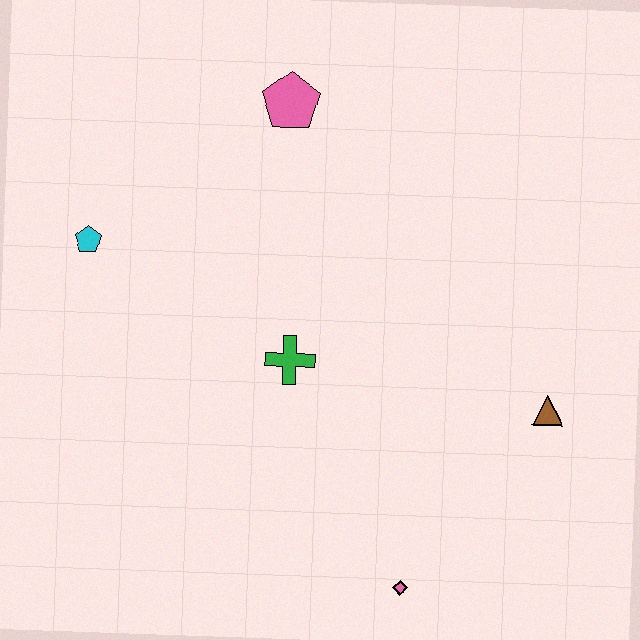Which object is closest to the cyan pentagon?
The green cross is closest to the cyan pentagon.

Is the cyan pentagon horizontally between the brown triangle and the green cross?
No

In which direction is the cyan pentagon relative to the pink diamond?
The cyan pentagon is above the pink diamond.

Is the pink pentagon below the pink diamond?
No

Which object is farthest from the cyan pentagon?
The brown triangle is farthest from the cyan pentagon.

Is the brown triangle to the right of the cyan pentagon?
Yes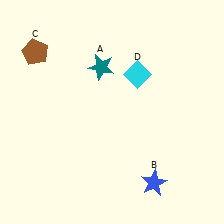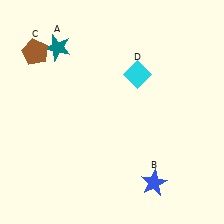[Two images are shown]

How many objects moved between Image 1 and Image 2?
1 object moved between the two images.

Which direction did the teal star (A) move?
The teal star (A) moved left.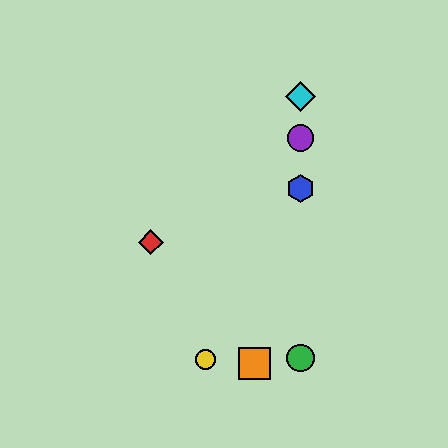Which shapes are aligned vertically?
The blue hexagon, the green circle, the purple circle, the cyan diamond are aligned vertically.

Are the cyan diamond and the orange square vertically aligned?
No, the cyan diamond is at x≈301 and the orange square is at x≈254.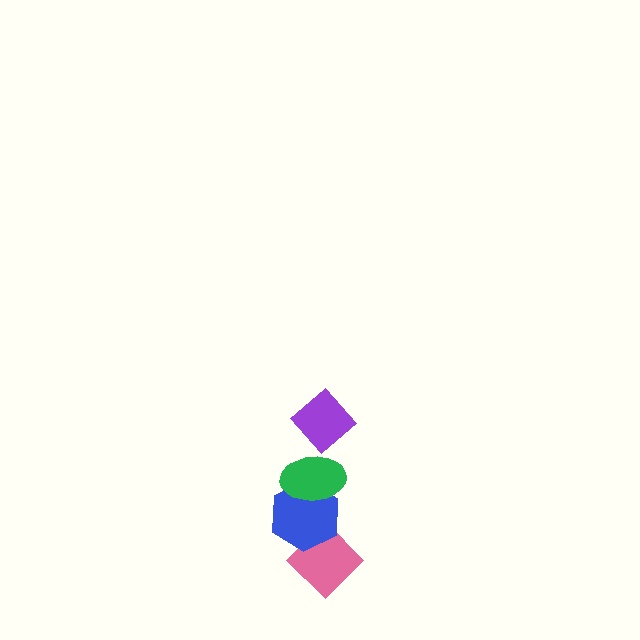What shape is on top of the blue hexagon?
The green ellipse is on top of the blue hexagon.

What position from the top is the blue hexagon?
The blue hexagon is 3rd from the top.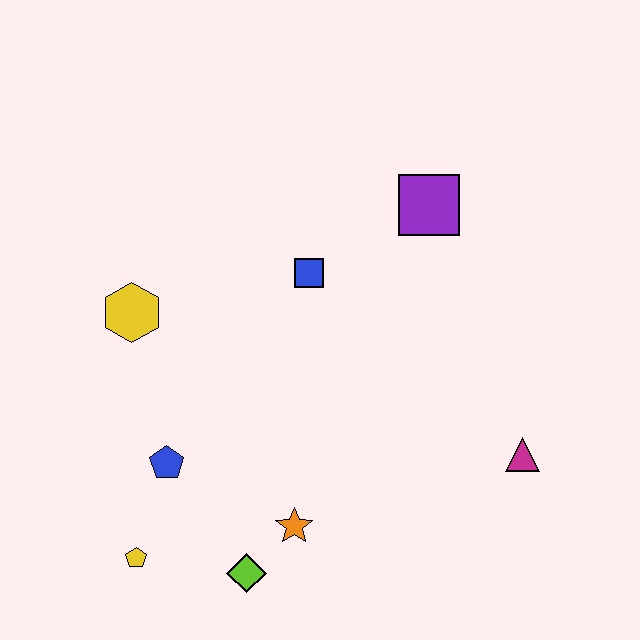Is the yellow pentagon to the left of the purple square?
Yes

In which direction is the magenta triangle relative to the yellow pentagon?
The magenta triangle is to the right of the yellow pentagon.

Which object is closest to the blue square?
The purple square is closest to the blue square.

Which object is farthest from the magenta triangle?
The yellow hexagon is farthest from the magenta triangle.